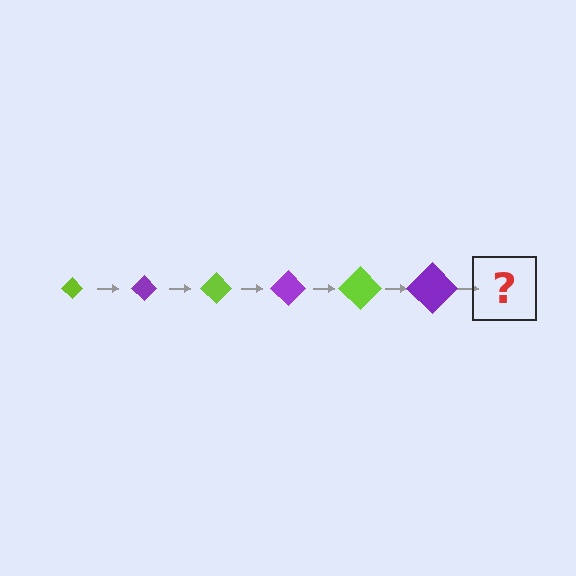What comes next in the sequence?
The next element should be a lime diamond, larger than the previous one.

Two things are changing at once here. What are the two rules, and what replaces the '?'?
The two rules are that the diamond grows larger each step and the color cycles through lime and purple. The '?' should be a lime diamond, larger than the previous one.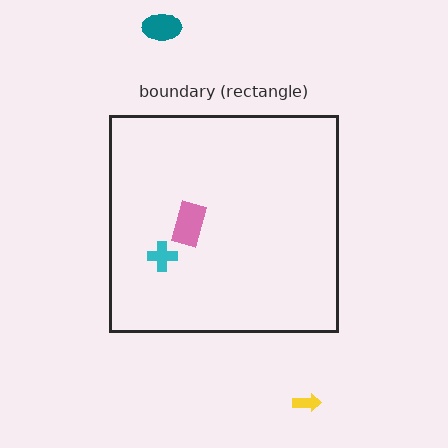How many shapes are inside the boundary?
2 inside, 2 outside.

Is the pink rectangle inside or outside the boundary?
Inside.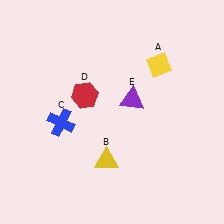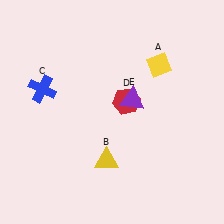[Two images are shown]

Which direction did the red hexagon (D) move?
The red hexagon (D) moved right.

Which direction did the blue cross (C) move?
The blue cross (C) moved up.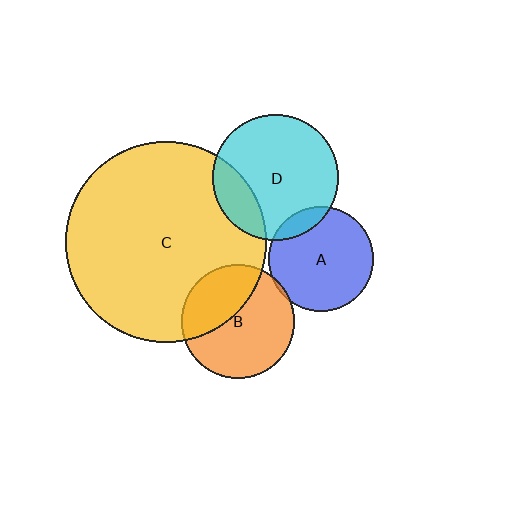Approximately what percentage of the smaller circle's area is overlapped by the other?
Approximately 35%.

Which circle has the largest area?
Circle C (yellow).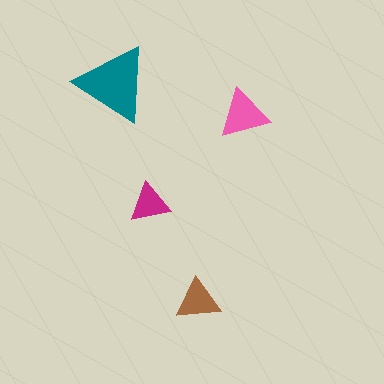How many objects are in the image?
There are 4 objects in the image.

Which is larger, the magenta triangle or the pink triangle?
The pink one.